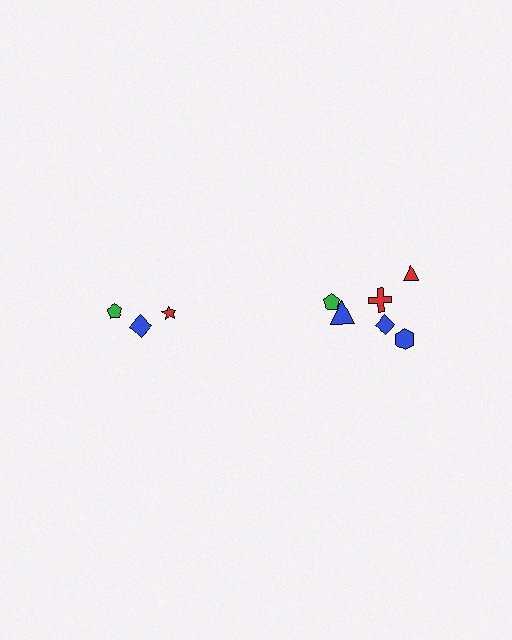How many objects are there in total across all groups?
There are 9 objects.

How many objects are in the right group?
There are 6 objects.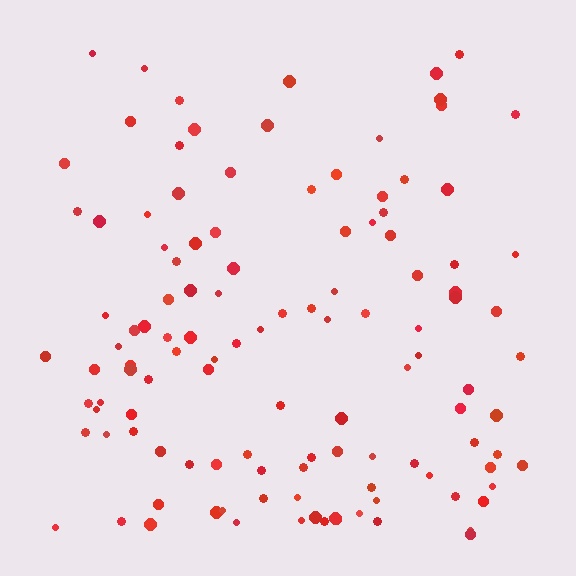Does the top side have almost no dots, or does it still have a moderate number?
Still a moderate number, just noticeably fewer than the bottom.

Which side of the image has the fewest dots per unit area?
The top.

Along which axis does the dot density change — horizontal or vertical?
Vertical.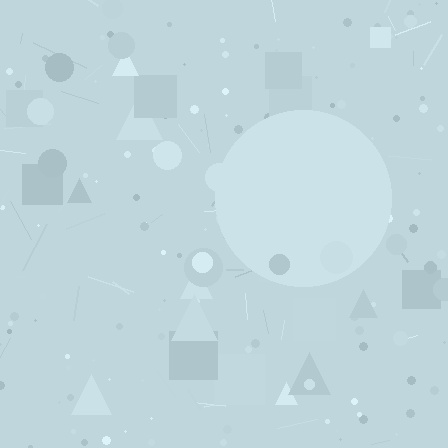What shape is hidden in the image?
A circle is hidden in the image.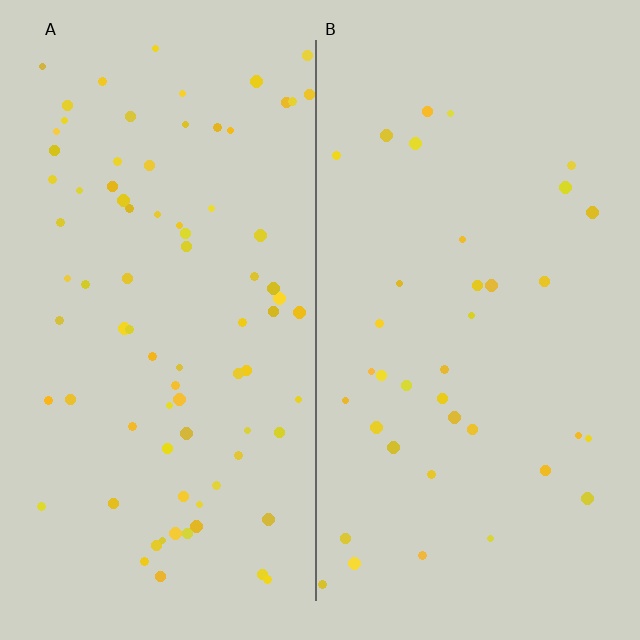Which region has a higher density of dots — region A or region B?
A (the left).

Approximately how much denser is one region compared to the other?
Approximately 2.2× — region A over region B.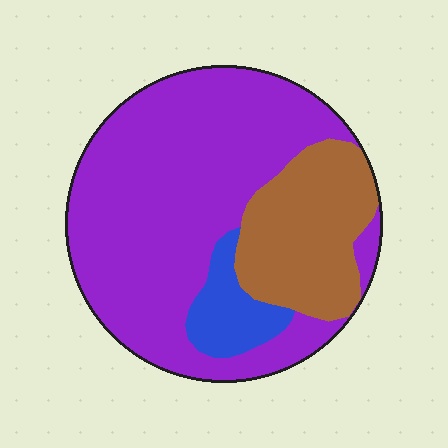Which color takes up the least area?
Blue, at roughly 10%.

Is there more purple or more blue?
Purple.